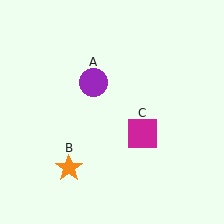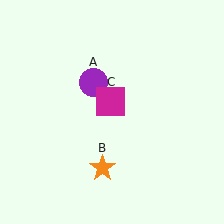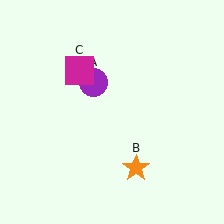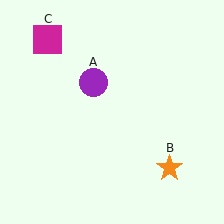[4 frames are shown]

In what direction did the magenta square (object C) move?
The magenta square (object C) moved up and to the left.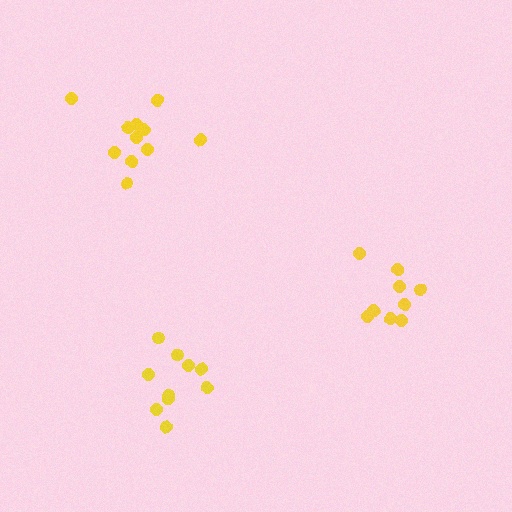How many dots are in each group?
Group 1: 9 dots, Group 2: 10 dots, Group 3: 11 dots (30 total).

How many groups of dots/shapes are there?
There are 3 groups.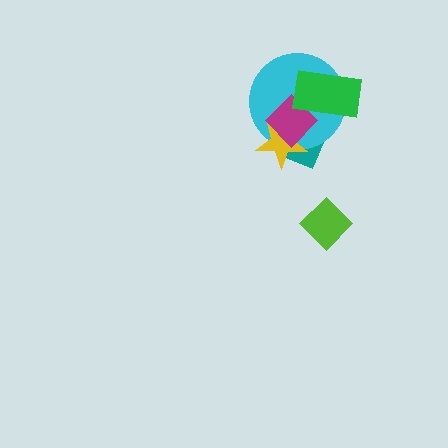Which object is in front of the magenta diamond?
The green rectangle is in front of the magenta diamond.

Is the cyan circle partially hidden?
Yes, it is partially covered by another shape.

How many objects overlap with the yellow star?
3 objects overlap with the yellow star.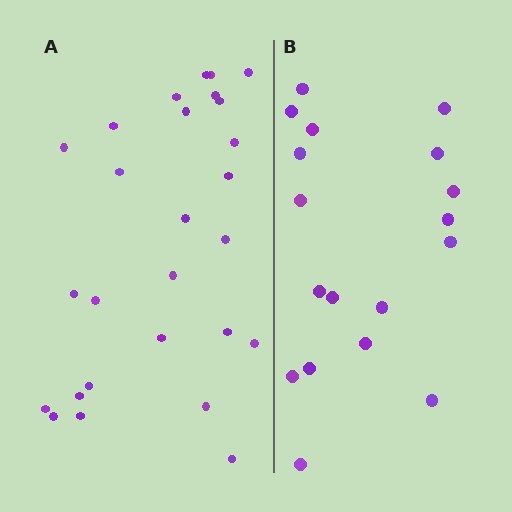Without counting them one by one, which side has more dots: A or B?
Region A (the left region) has more dots.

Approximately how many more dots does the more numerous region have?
Region A has roughly 8 or so more dots than region B.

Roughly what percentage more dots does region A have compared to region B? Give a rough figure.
About 50% more.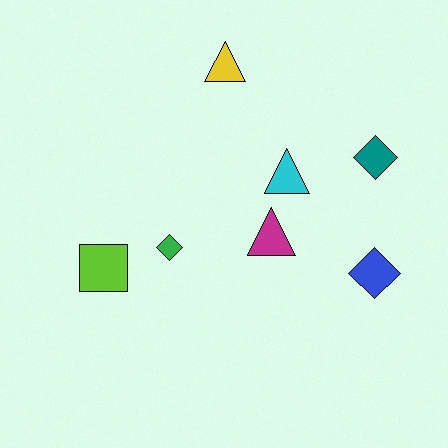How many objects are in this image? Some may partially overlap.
There are 7 objects.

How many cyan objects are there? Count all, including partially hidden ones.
There is 1 cyan object.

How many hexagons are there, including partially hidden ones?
There are no hexagons.